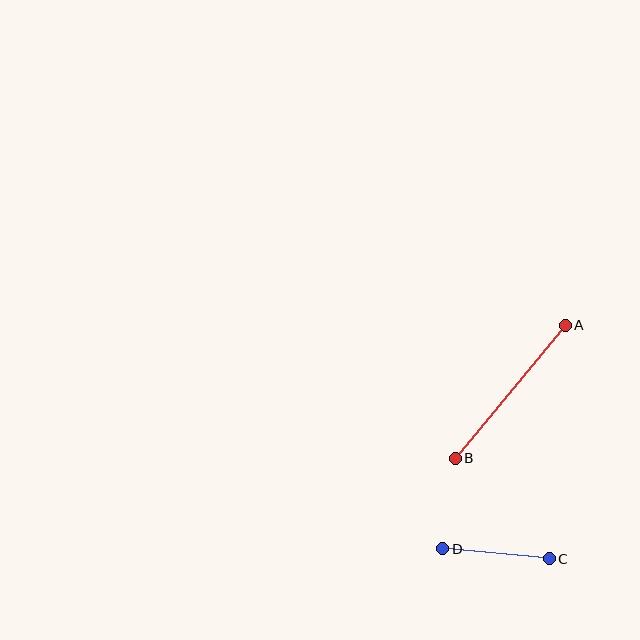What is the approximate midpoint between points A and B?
The midpoint is at approximately (510, 392) pixels.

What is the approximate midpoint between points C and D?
The midpoint is at approximately (496, 554) pixels.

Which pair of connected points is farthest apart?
Points A and B are farthest apart.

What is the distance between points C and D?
The distance is approximately 107 pixels.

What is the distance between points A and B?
The distance is approximately 173 pixels.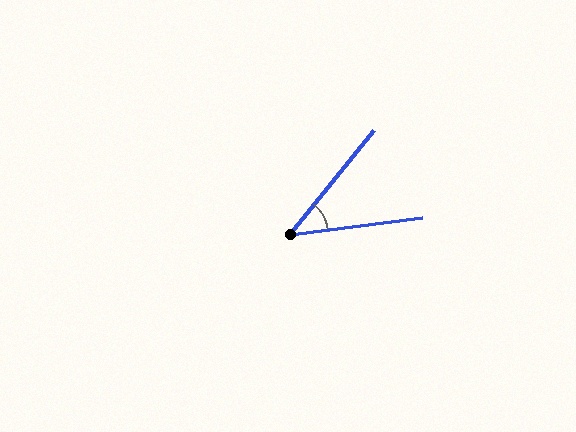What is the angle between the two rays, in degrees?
Approximately 43 degrees.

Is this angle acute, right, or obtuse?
It is acute.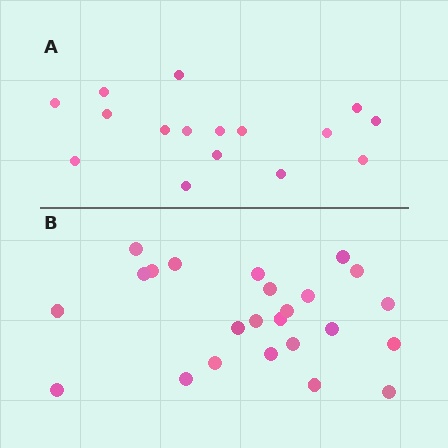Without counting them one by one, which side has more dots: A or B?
Region B (the bottom region) has more dots.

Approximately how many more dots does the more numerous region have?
Region B has roughly 8 or so more dots than region A.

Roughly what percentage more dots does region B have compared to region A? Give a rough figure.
About 50% more.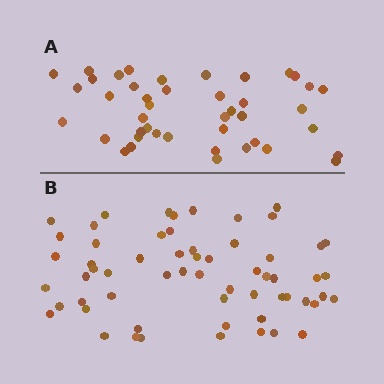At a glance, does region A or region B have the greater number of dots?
Region B (the bottom region) has more dots.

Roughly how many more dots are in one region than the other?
Region B has approximately 15 more dots than region A.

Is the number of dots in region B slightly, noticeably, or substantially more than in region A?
Region B has noticeably more, but not dramatically so. The ratio is roughly 1.4 to 1.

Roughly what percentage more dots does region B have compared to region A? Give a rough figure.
About 40% more.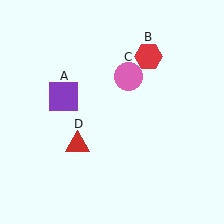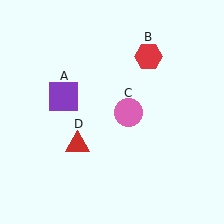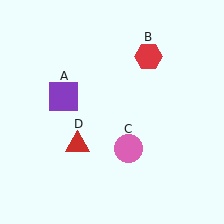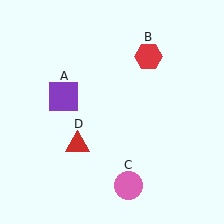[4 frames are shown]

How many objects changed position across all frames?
1 object changed position: pink circle (object C).